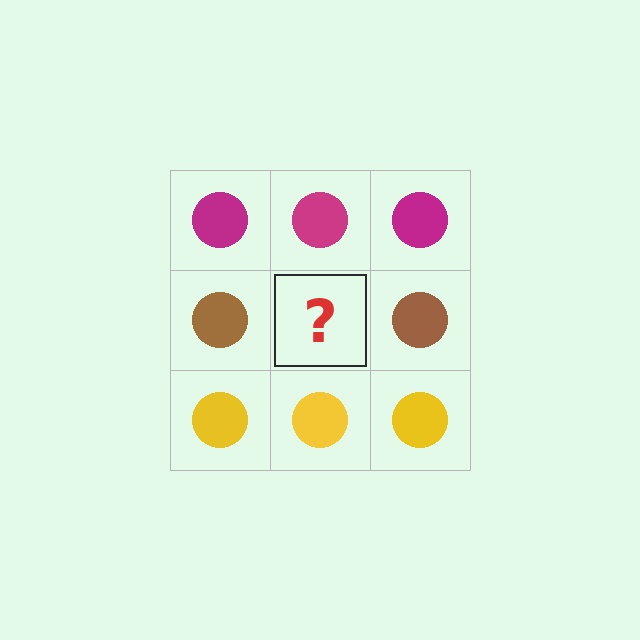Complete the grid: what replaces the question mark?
The question mark should be replaced with a brown circle.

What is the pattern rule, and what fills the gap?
The rule is that each row has a consistent color. The gap should be filled with a brown circle.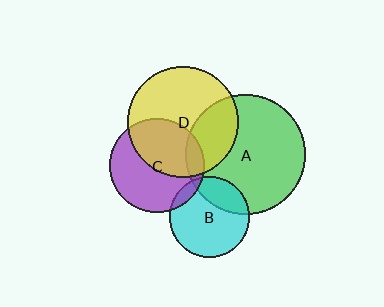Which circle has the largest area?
Circle A (green).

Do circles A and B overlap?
Yes.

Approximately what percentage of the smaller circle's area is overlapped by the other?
Approximately 25%.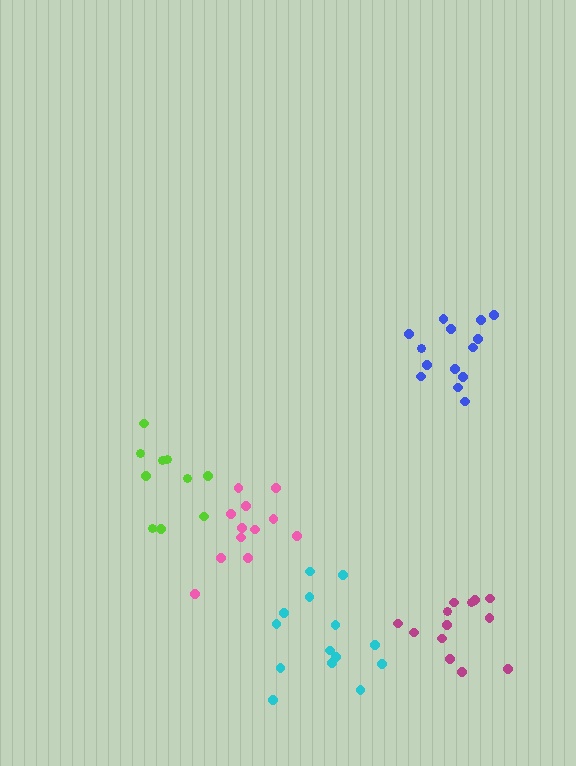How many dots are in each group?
Group 1: 10 dots, Group 2: 14 dots, Group 3: 12 dots, Group 4: 13 dots, Group 5: 14 dots (63 total).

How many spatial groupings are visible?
There are 5 spatial groupings.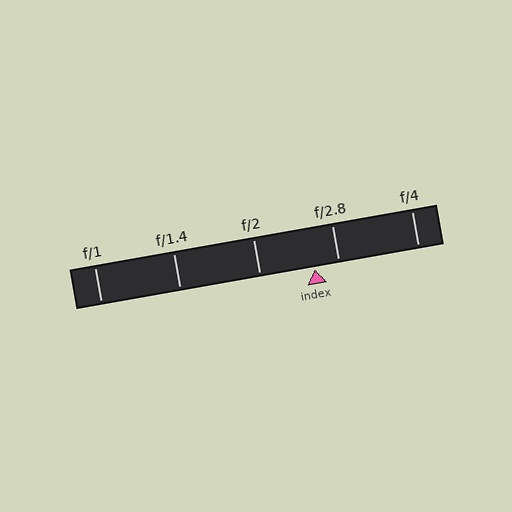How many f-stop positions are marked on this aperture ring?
There are 5 f-stop positions marked.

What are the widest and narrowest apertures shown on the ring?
The widest aperture shown is f/1 and the narrowest is f/4.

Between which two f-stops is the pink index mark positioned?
The index mark is between f/2 and f/2.8.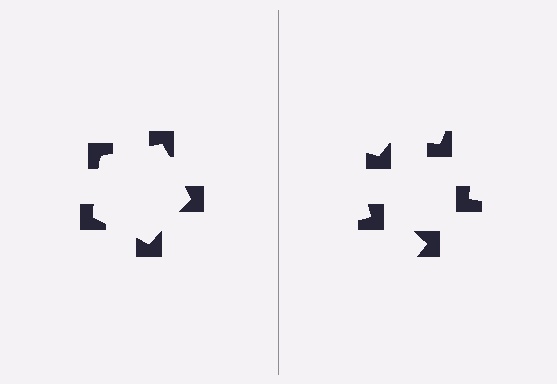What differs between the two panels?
The notched squares are positioned identically on both sides; only the wedge orientations differ. On the left they align to a pentagon; on the right they are misaligned.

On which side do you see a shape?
An illusory pentagon appears on the left side. On the right side the wedge cuts are rotated, so no coherent shape forms.